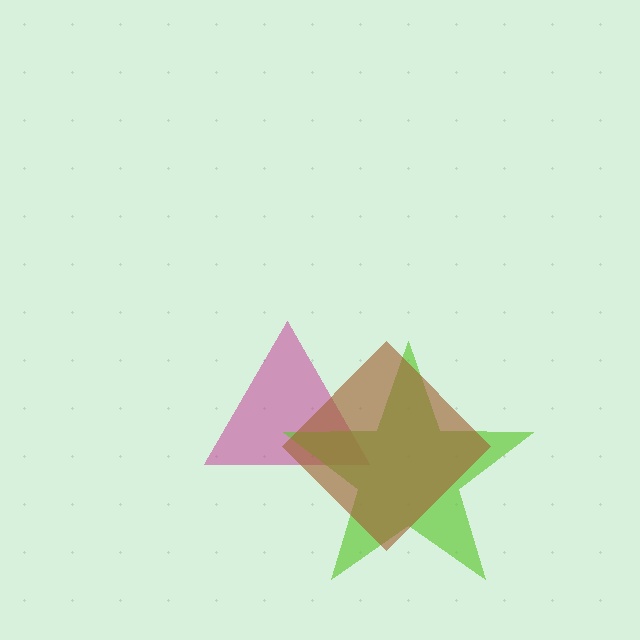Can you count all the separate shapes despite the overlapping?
Yes, there are 3 separate shapes.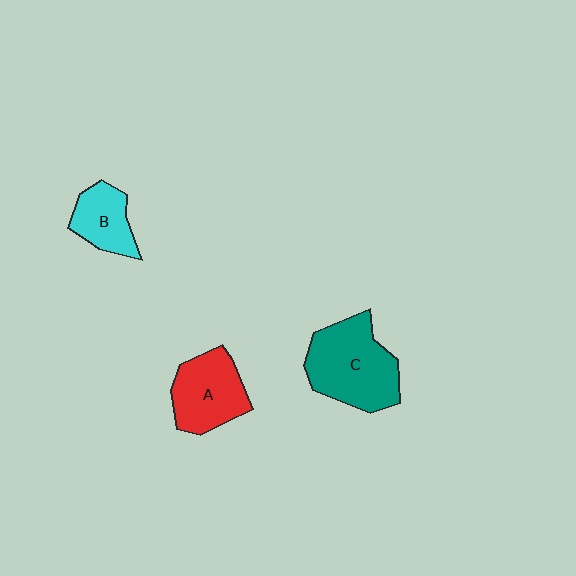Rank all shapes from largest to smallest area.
From largest to smallest: C (teal), A (red), B (cyan).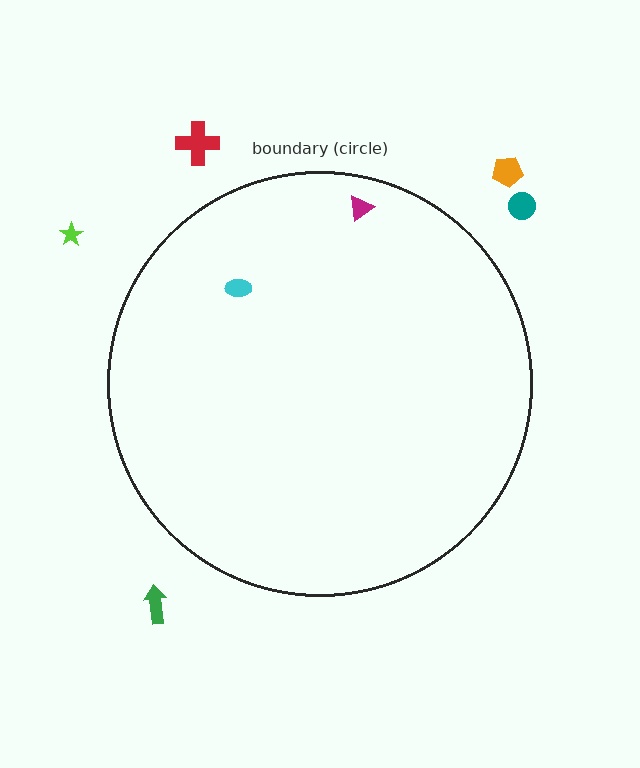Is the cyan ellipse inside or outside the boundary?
Inside.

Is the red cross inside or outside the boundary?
Outside.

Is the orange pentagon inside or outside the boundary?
Outside.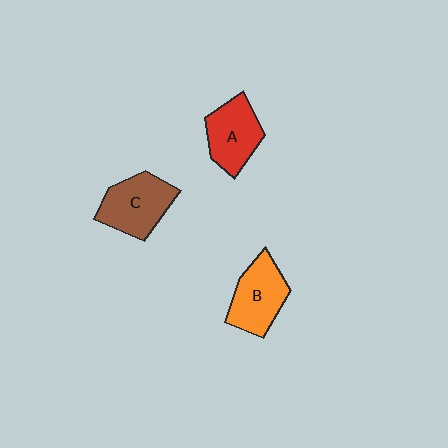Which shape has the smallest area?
Shape A (red).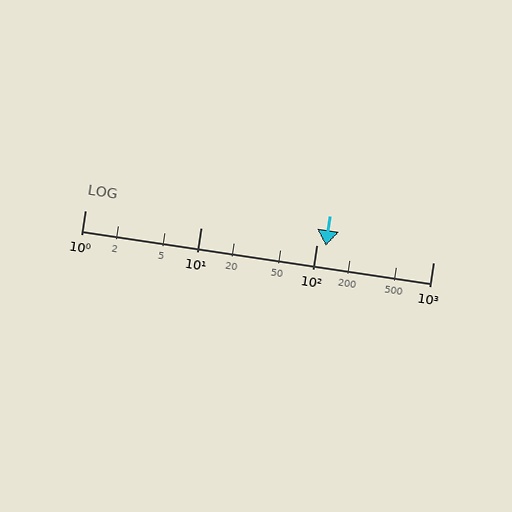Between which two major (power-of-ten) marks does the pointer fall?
The pointer is between 100 and 1000.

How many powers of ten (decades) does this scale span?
The scale spans 3 decades, from 1 to 1000.